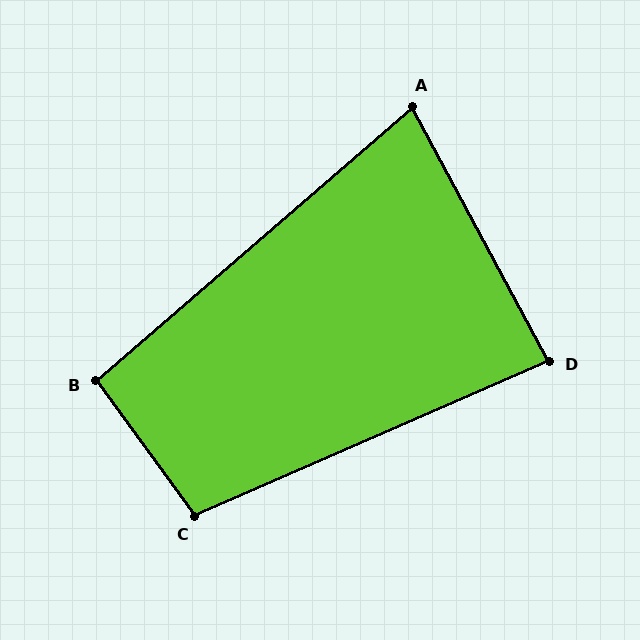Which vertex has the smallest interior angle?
A, at approximately 77 degrees.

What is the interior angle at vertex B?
Approximately 95 degrees (approximately right).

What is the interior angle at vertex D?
Approximately 85 degrees (approximately right).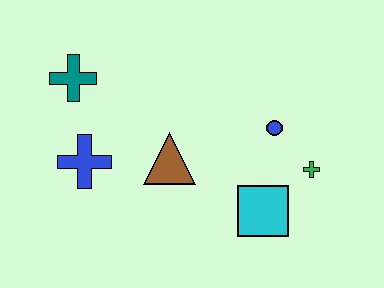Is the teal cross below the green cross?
No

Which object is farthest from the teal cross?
The green cross is farthest from the teal cross.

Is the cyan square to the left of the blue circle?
Yes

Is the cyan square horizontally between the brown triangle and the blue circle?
Yes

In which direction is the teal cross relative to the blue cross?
The teal cross is above the blue cross.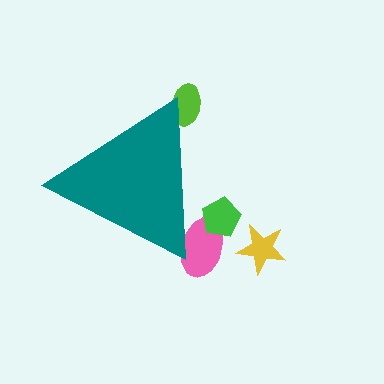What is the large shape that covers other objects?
A teal triangle.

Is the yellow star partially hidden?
No, the yellow star is fully visible.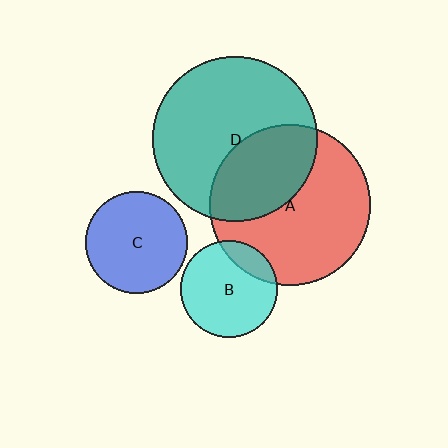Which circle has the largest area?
Circle D (teal).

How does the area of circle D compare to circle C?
Approximately 2.6 times.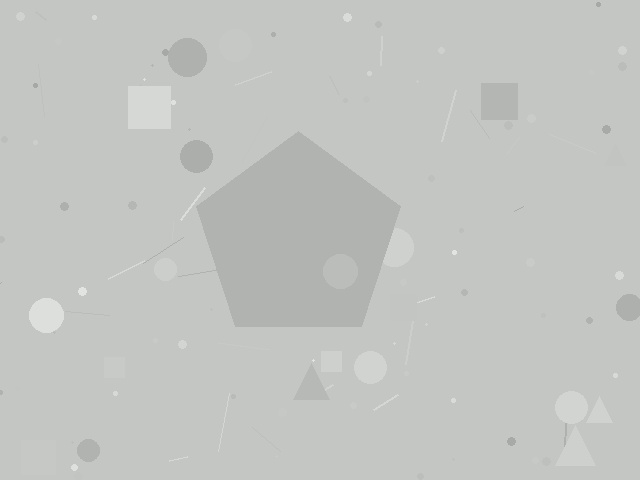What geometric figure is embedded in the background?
A pentagon is embedded in the background.